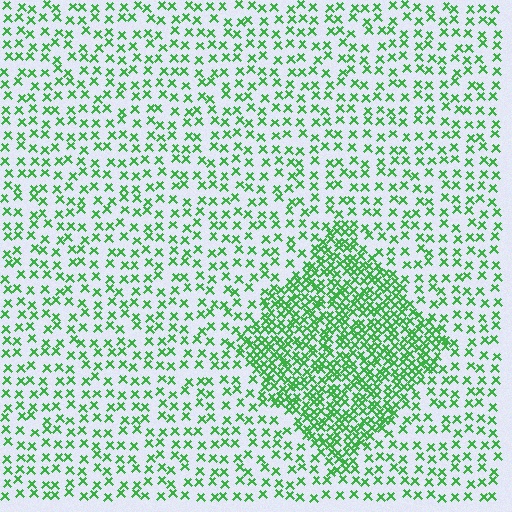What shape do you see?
I see a diamond.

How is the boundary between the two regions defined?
The boundary is defined by a change in element density (approximately 2.5x ratio). All elements are the same color, size, and shape.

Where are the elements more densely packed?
The elements are more densely packed inside the diamond boundary.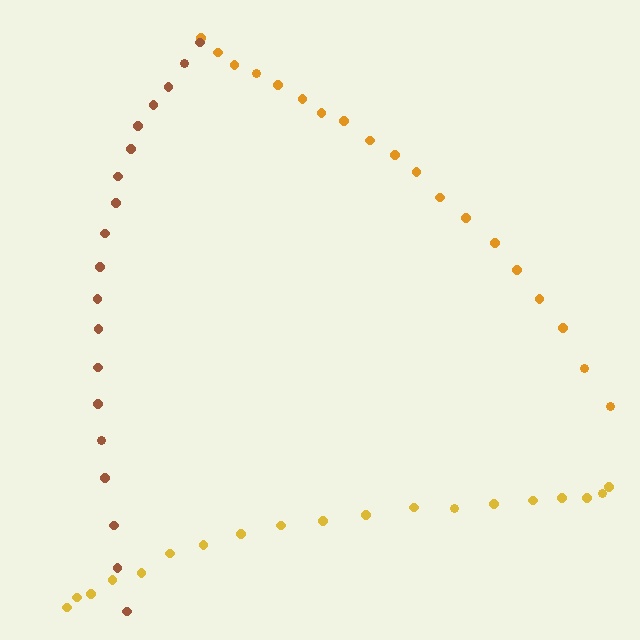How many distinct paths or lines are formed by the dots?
There are 3 distinct paths.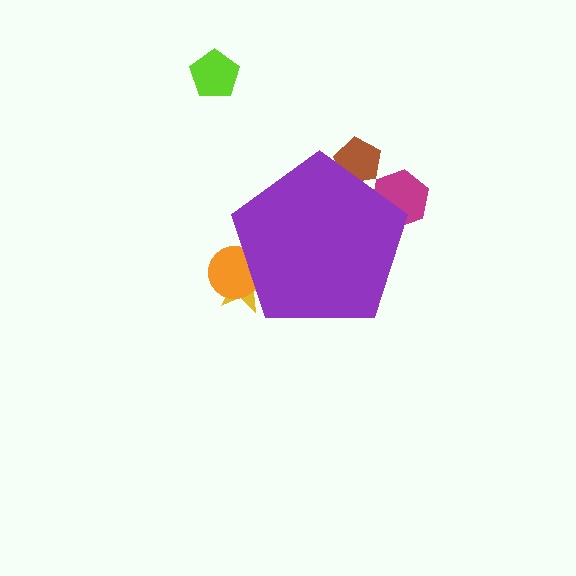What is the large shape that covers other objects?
A purple pentagon.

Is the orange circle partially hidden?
Yes, the orange circle is partially hidden behind the purple pentagon.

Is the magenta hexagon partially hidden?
Yes, the magenta hexagon is partially hidden behind the purple pentagon.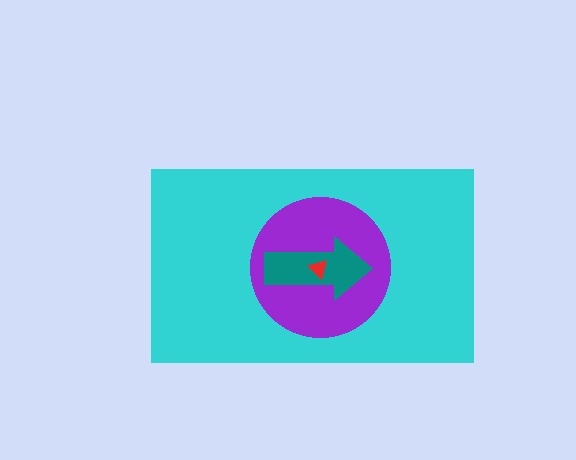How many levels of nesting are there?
4.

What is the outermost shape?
The cyan rectangle.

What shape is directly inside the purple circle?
The teal arrow.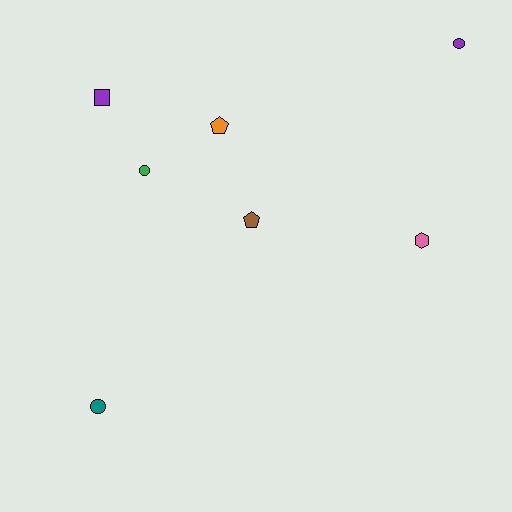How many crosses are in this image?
There are no crosses.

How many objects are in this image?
There are 7 objects.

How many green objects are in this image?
There is 1 green object.